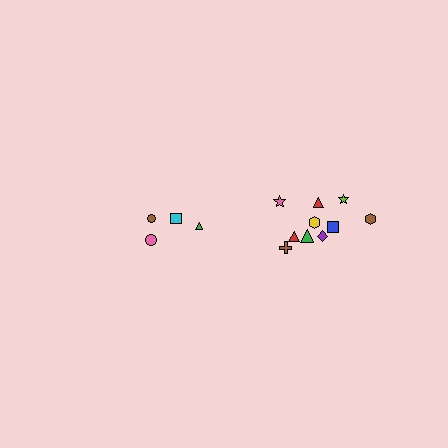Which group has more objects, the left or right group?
The right group.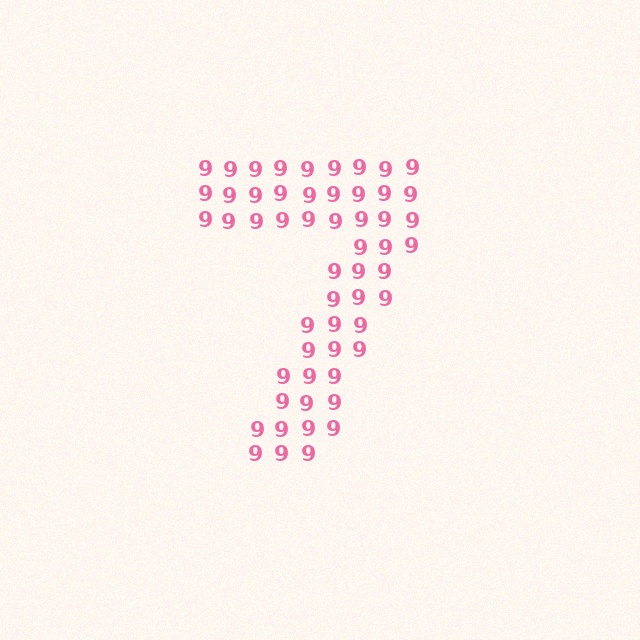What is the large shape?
The large shape is the digit 7.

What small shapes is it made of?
It is made of small digit 9's.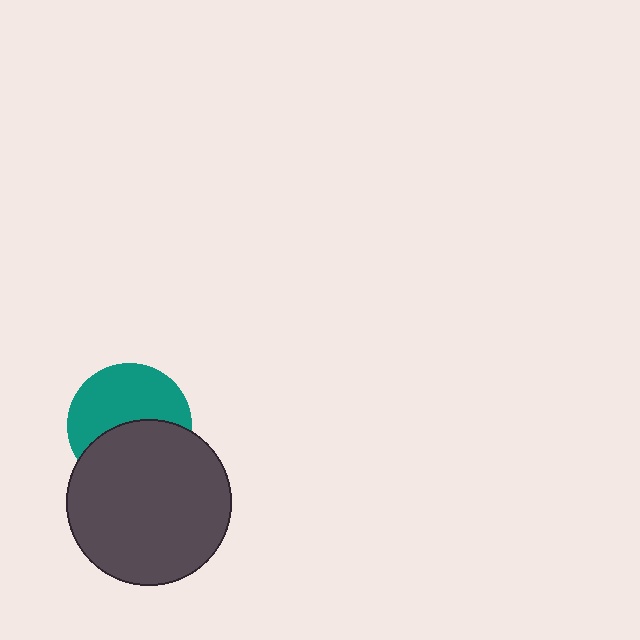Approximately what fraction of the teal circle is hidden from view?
Roughly 46% of the teal circle is hidden behind the dark gray circle.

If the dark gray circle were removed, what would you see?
You would see the complete teal circle.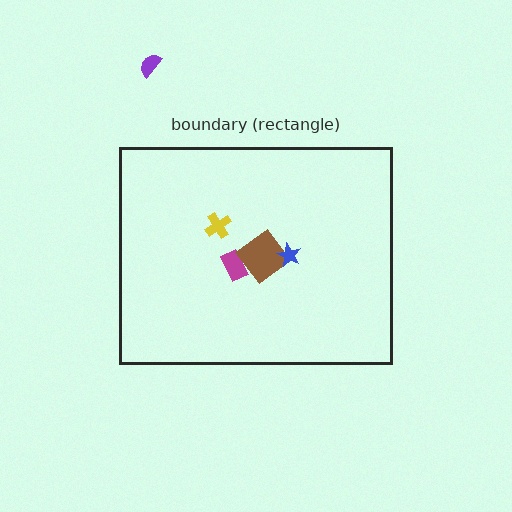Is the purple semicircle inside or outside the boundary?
Outside.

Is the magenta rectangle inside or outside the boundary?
Inside.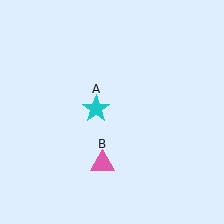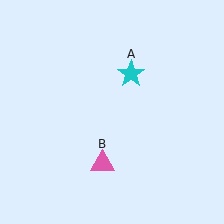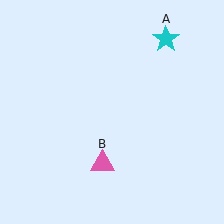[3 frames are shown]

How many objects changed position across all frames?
1 object changed position: cyan star (object A).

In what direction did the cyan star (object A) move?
The cyan star (object A) moved up and to the right.